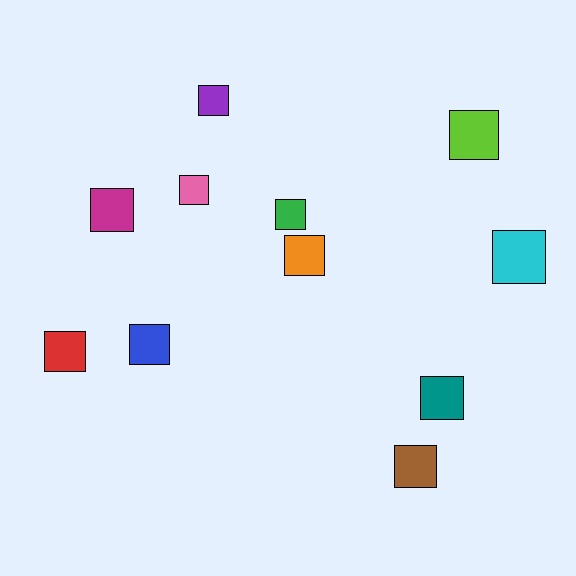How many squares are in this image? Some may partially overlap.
There are 11 squares.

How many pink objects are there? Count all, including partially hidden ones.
There is 1 pink object.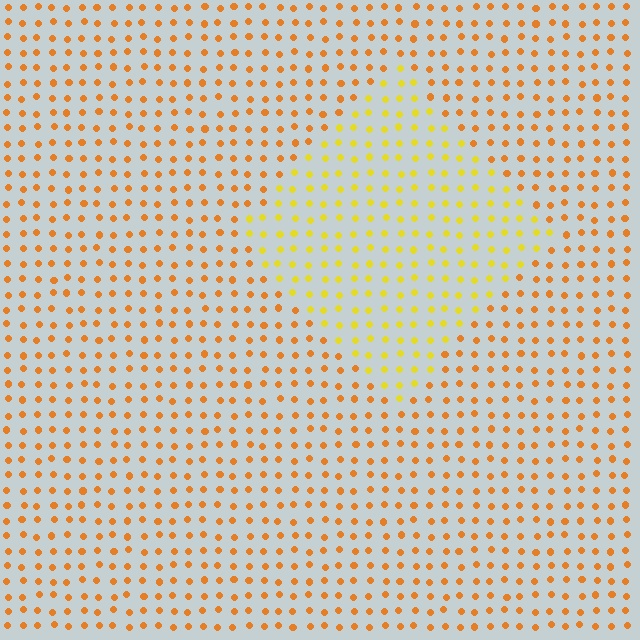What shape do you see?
I see a diamond.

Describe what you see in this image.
The image is filled with small orange elements in a uniform arrangement. A diamond-shaped region is visible where the elements are tinted to a slightly different hue, forming a subtle color boundary.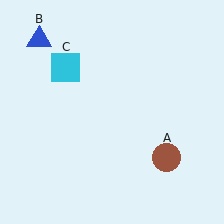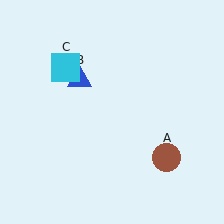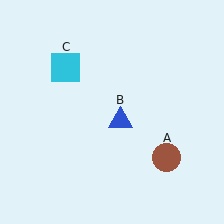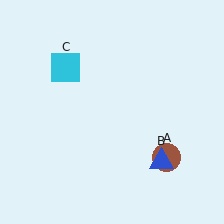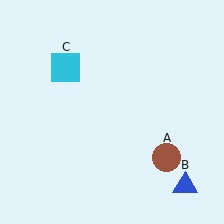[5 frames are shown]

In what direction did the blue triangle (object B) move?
The blue triangle (object B) moved down and to the right.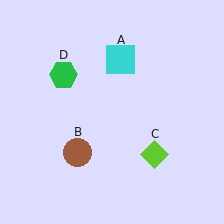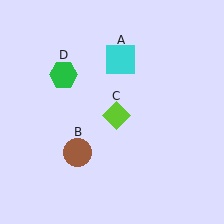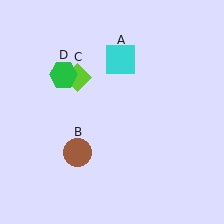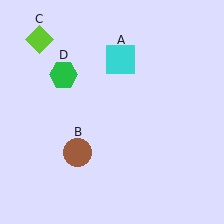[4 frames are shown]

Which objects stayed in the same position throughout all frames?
Cyan square (object A) and brown circle (object B) and green hexagon (object D) remained stationary.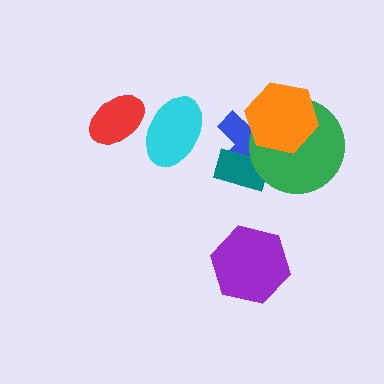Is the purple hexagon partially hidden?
No, no other shape covers it.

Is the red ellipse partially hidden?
Yes, it is partially covered by another shape.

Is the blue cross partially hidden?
Yes, it is partially covered by another shape.